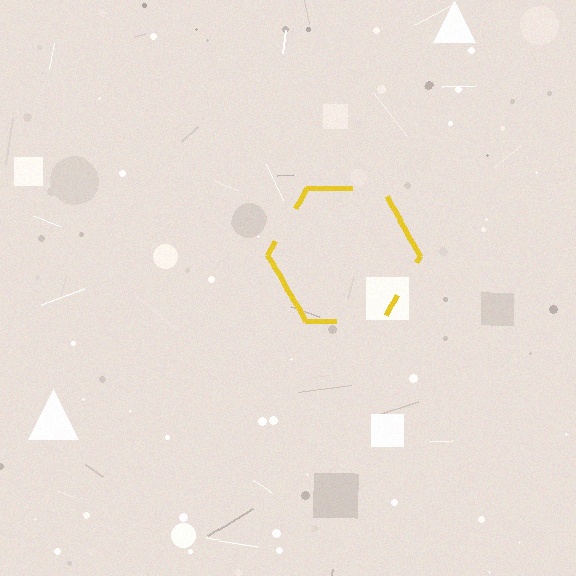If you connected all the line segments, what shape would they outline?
They would outline a hexagon.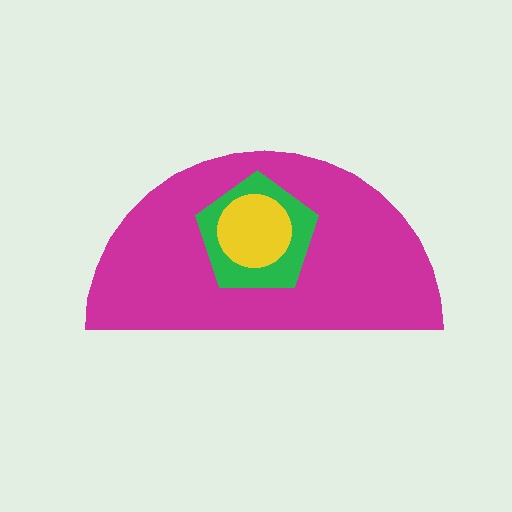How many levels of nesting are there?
3.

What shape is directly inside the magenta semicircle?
The green pentagon.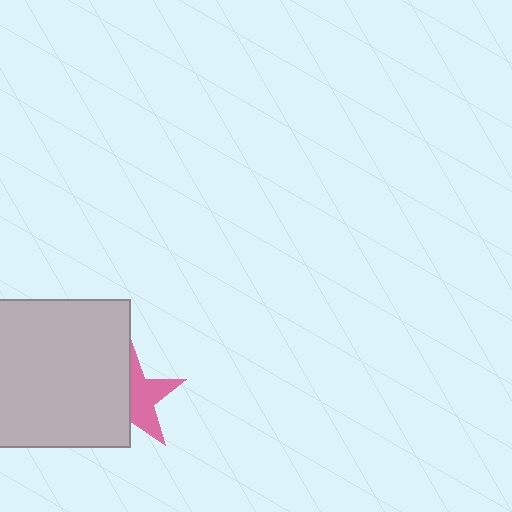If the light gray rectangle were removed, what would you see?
You would see the complete pink star.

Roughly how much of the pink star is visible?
About half of it is visible (roughly 48%).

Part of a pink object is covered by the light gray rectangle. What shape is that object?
It is a star.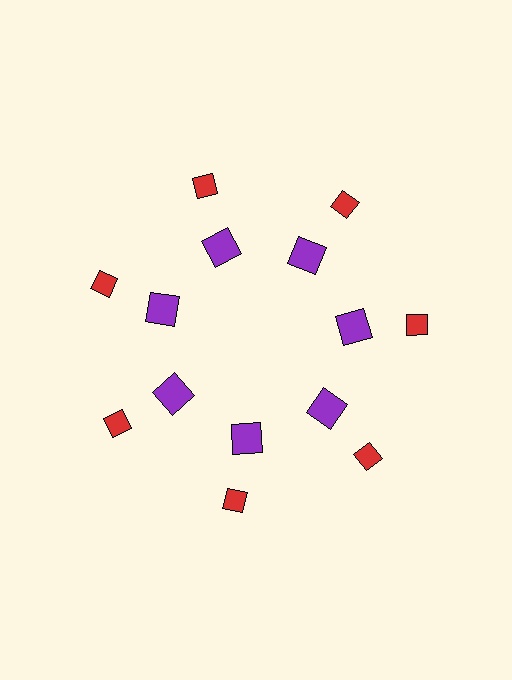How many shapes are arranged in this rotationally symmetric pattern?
There are 14 shapes, arranged in 7 groups of 2.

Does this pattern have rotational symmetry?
Yes, this pattern has 7-fold rotational symmetry. It looks the same after rotating 51 degrees around the center.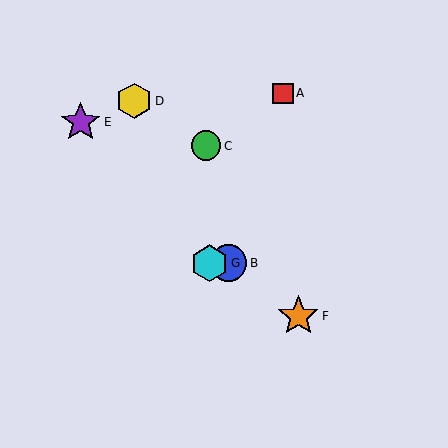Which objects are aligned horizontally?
Objects B, G are aligned horizontally.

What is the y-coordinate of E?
Object E is at y≈122.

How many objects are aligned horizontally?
2 objects (B, G) are aligned horizontally.